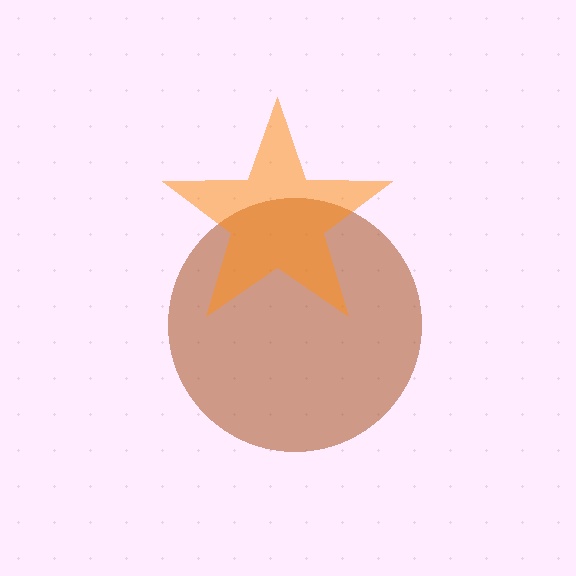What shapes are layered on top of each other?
The layered shapes are: a brown circle, an orange star.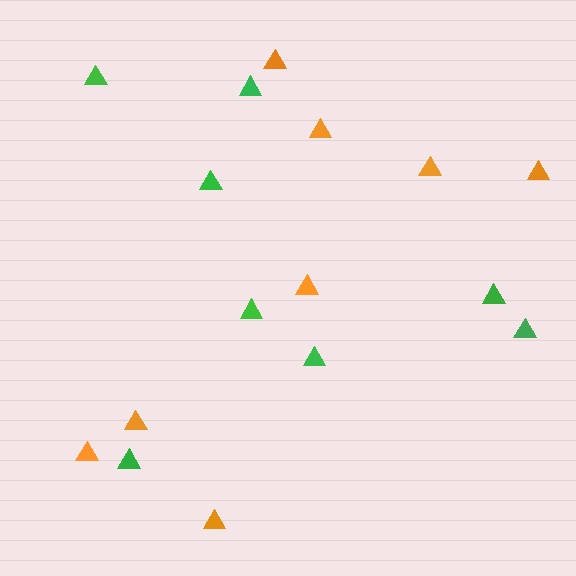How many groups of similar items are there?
There are 2 groups: one group of green triangles (8) and one group of orange triangles (8).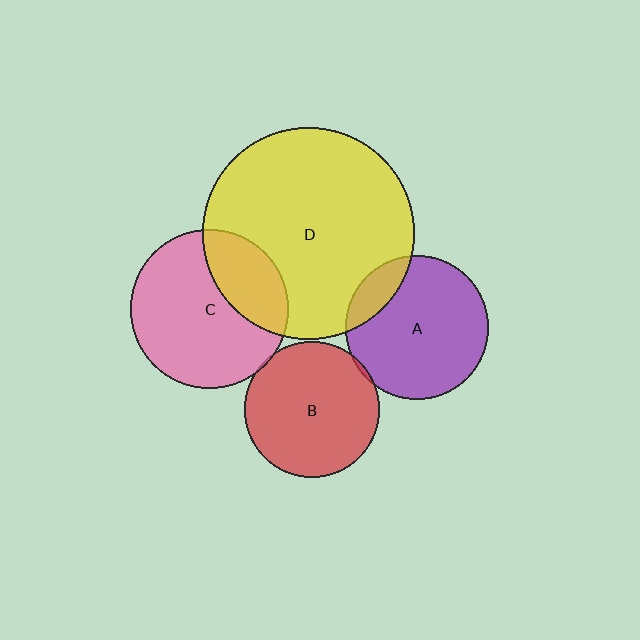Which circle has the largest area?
Circle D (yellow).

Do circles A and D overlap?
Yes.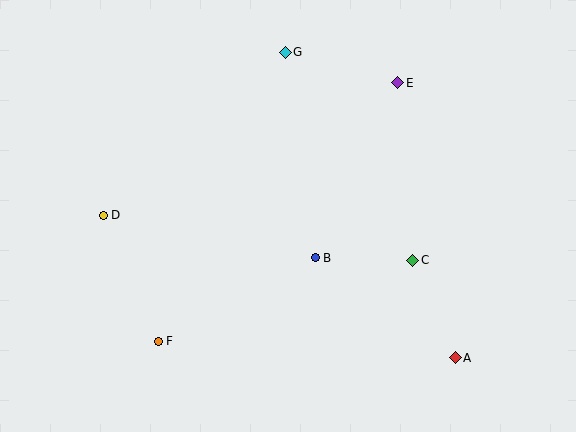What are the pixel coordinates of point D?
Point D is at (103, 215).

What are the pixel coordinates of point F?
Point F is at (158, 341).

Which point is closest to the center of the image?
Point B at (315, 258) is closest to the center.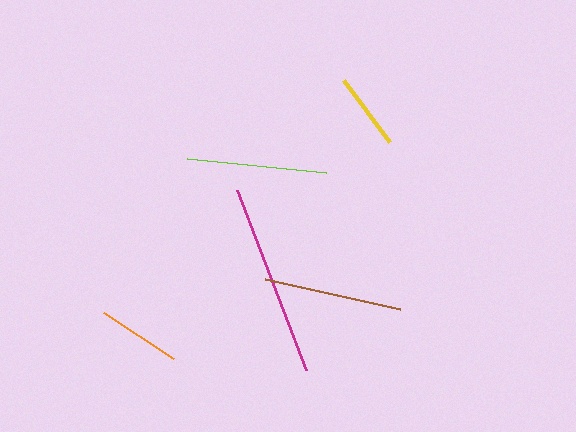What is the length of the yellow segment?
The yellow segment is approximately 77 pixels long.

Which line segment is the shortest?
The yellow line is the shortest at approximately 77 pixels.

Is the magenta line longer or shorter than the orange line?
The magenta line is longer than the orange line.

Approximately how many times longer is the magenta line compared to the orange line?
The magenta line is approximately 2.3 times the length of the orange line.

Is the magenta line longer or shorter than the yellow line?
The magenta line is longer than the yellow line.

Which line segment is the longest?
The magenta line is the longest at approximately 193 pixels.